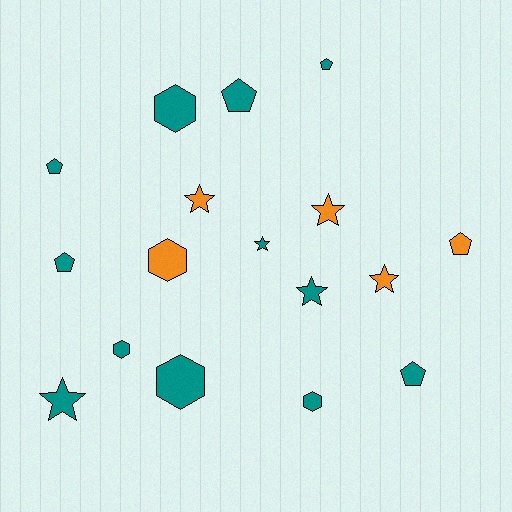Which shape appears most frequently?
Pentagon, with 6 objects.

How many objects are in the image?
There are 17 objects.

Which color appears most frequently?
Teal, with 12 objects.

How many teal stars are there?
There are 3 teal stars.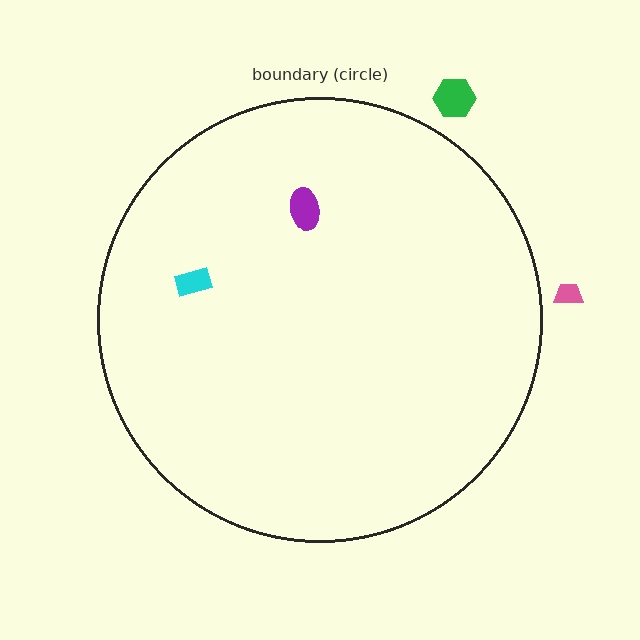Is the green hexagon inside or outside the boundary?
Outside.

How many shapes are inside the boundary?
2 inside, 2 outside.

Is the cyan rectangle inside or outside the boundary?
Inside.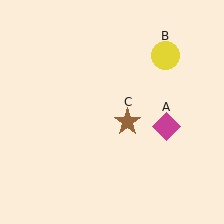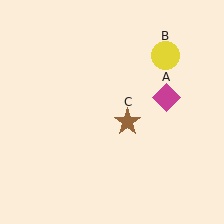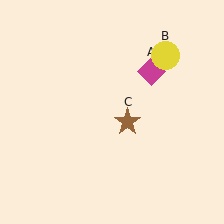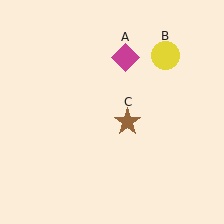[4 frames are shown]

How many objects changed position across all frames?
1 object changed position: magenta diamond (object A).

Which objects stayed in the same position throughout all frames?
Yellow circle (object B) and brown star (object C) remained stationary.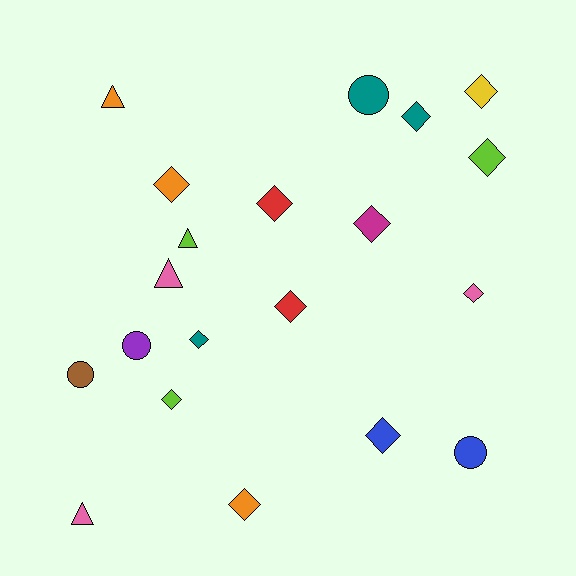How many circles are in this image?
There are 4 circles.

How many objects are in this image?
There are 20 objects.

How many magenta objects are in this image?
There is 1 magenta object.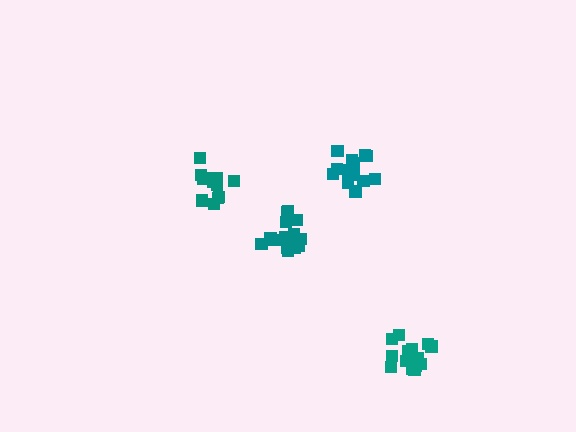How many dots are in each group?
Group 1: 18 dots, Group 2: 12 dots, Group 3: 14 dots, Group 4: 17 dots (61 total).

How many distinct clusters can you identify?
There are 4 distinct clusters.